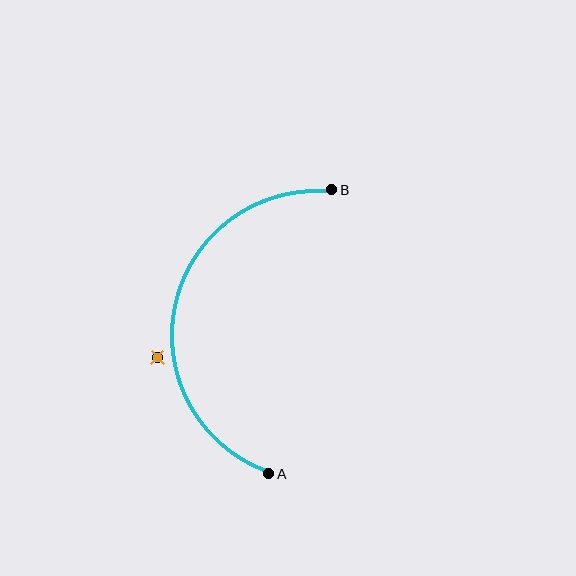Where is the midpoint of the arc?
The arc midpoint is the point on the curve farthest from the straight line joining A and B. It sits to the left of that line.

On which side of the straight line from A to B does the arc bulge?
The arc bulges to the left of the straight line connecting A and B.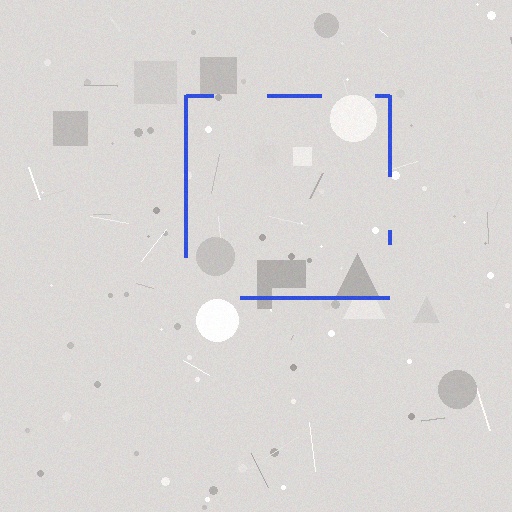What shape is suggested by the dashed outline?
The dashed outline suggests a square.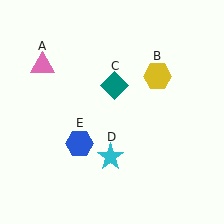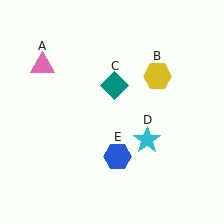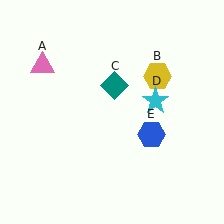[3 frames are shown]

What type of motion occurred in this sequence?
The cyan star (object D), blue hexagon (object E) rotated counterclockwise around the center of the scene.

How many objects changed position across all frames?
2 objects changed position: cyan star (object D), blue hexagon (object E).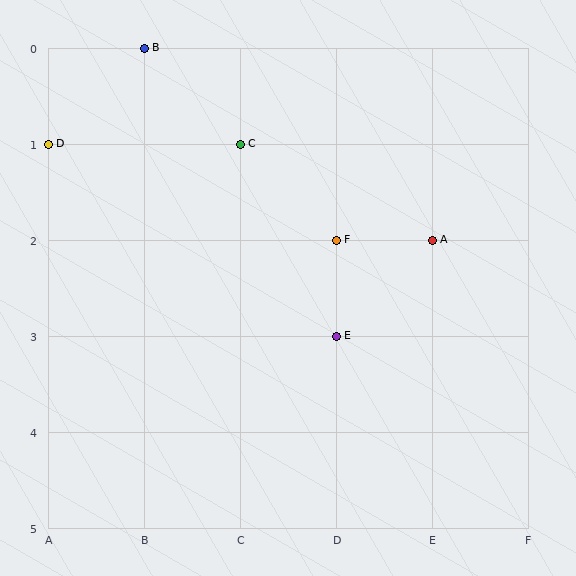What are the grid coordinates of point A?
Point A is at grid coordinates (E, 2).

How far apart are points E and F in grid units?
Points E and F are 1 row apart.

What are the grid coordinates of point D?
Point D is at grid coordinates (A, 1).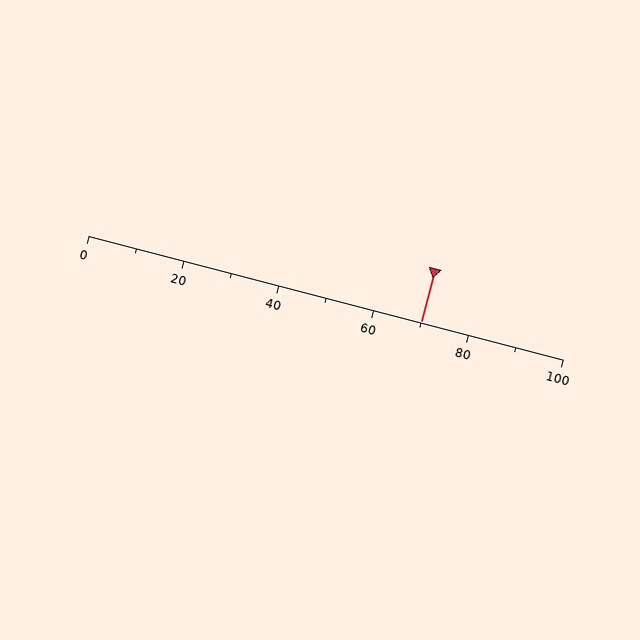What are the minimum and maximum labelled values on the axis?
The axis runs from 0 to 100.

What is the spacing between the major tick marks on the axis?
The major ticks are spaced 20 apart.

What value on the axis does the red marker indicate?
The marker indicates approximately 70.